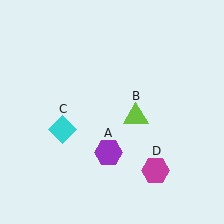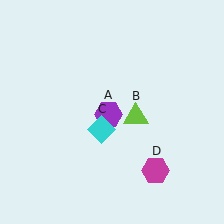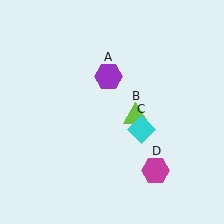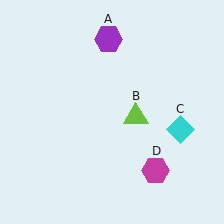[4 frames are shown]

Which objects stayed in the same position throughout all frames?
Lime triangle (object B) and magenta hexagon (object D) remained stationary.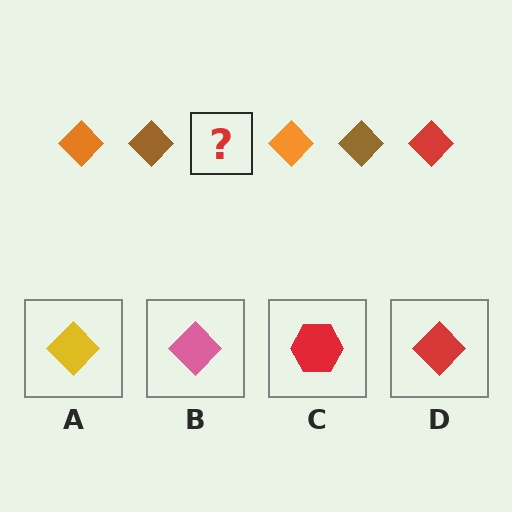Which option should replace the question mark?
Option D.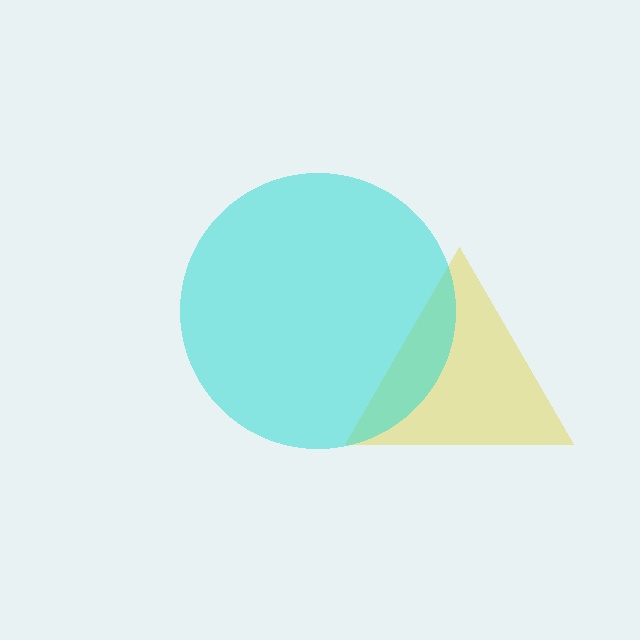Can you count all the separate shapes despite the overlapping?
Yes, there are 2 separate shapes.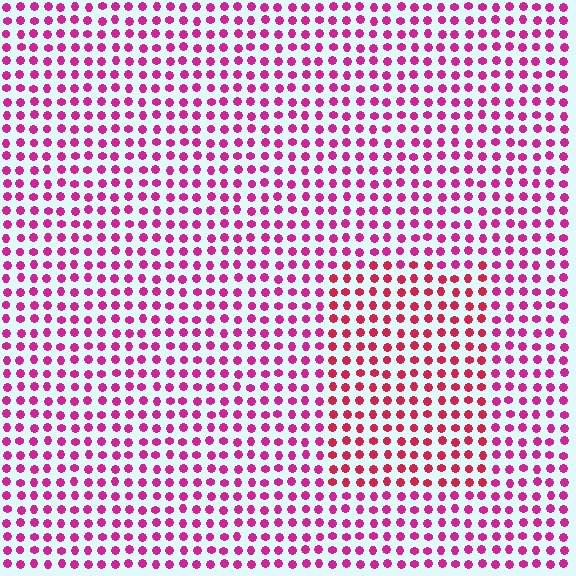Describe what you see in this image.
The image is filled with small magenta elements in a uniform arrangement. A rectangle-shaped region is visible where the elements are tinted to a slightly different hue, forming a subtle color boundary.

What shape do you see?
I see a rectangle.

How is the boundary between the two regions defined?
The boundary is defined purely by a slight shift in hue (about 27 degrees). Spacing, size, and orientation are identical on both sides.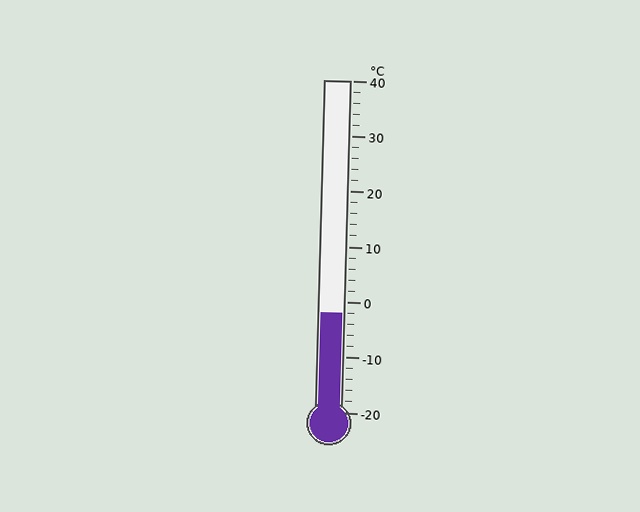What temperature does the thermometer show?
The thermometer shows approximately -2°C.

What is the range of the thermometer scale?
The thermometer scale ranges from -20°C to 40°C.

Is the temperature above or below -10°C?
The temperature is above -10°C.